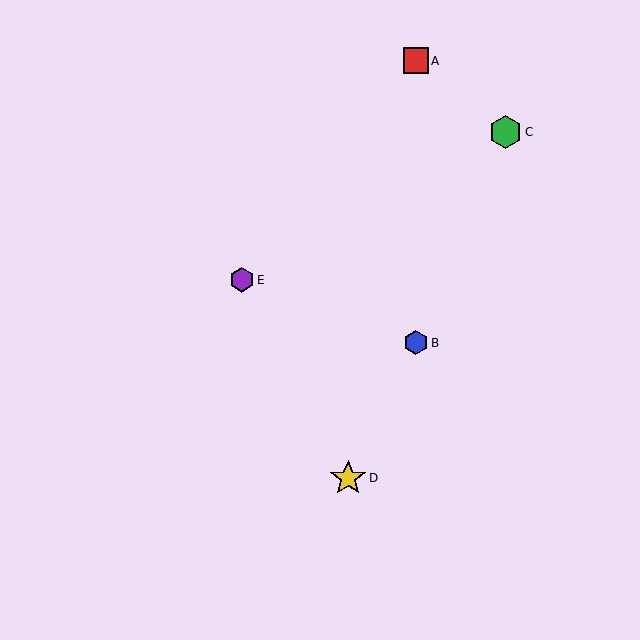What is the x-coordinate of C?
Object C is at x≈505.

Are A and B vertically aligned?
Yes, both are at x≈416.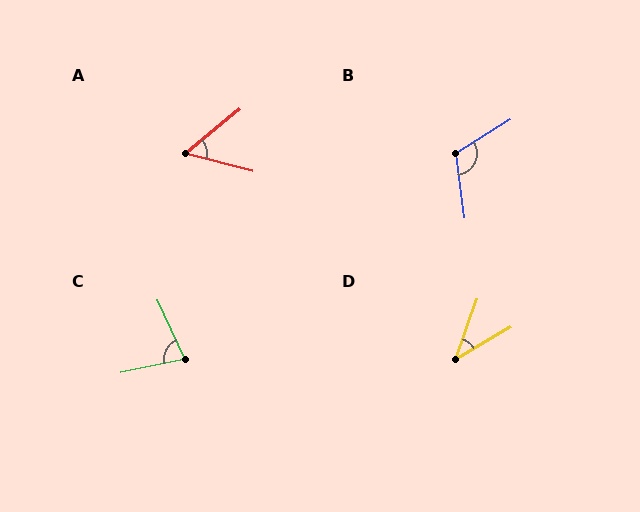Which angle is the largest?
B, at approximately 115 degrees.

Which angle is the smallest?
D, at approximately 40 degrees.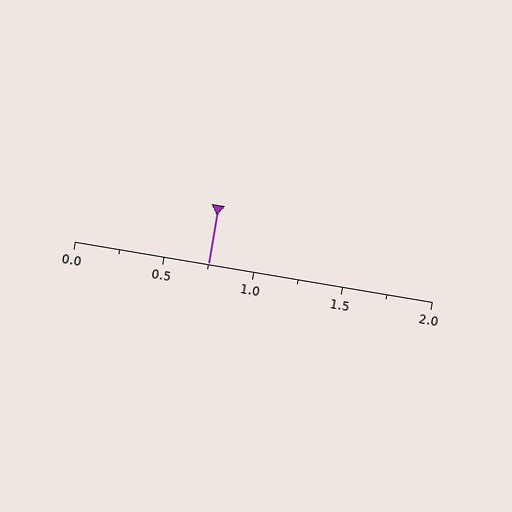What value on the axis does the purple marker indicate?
The marker indicates approximately 0.75.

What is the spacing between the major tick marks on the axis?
The major ticks are spaced 0.5 apart.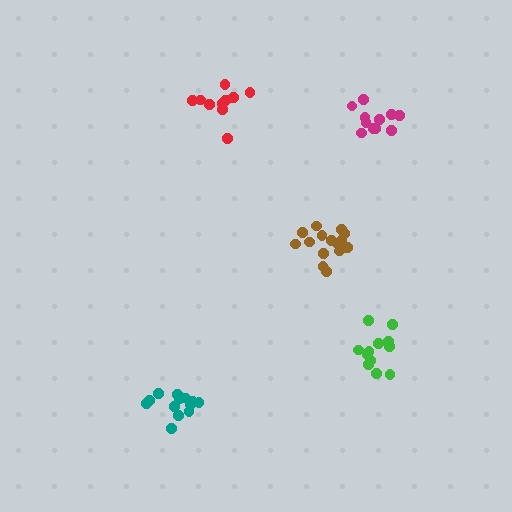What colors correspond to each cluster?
The clusters are colored: green, red, brown, teal, magenta.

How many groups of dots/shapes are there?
There are 5 groups.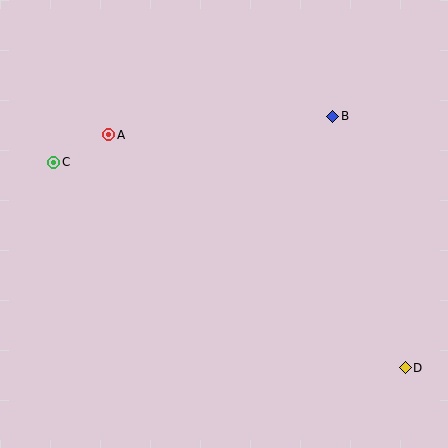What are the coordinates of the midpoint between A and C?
The midpoint between A and C is at (81, 149).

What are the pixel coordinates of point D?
Point D is at (405, 368).